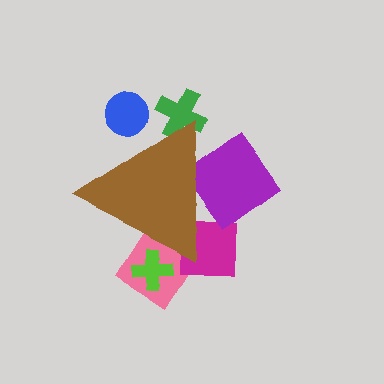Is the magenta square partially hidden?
Yes, the magenta square is partially hidden behind the brown triangle.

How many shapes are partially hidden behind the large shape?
6 shapes are partially hidden.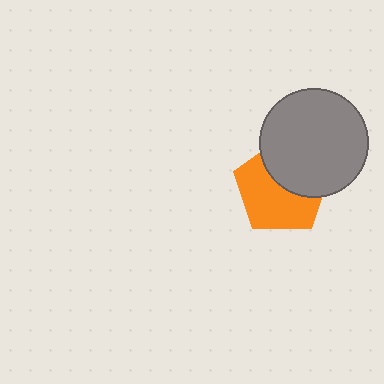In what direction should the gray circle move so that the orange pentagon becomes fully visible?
The gray circle should move toward the upper-right. That is the shortest direction to clear the overlap and leave the orange pentagon fully visible.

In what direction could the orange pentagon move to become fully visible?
The orange pentagon could move toward the lower-left. That would shift it out from behind the gray circle entirely.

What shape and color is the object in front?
The object in front is a gray circle.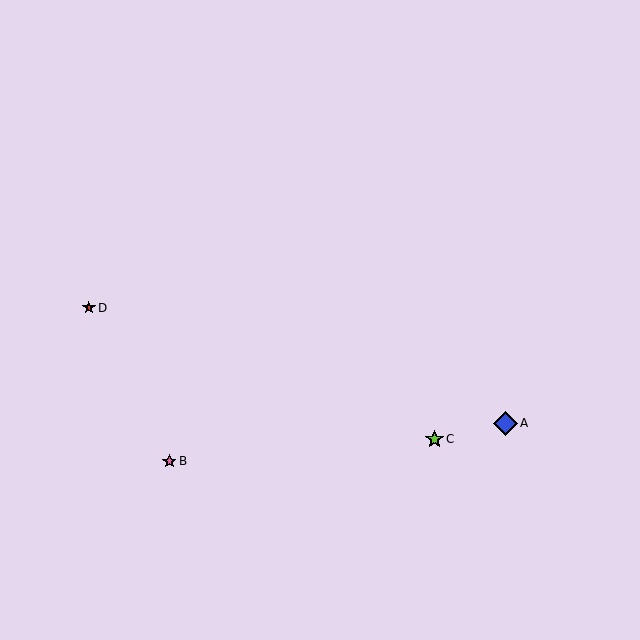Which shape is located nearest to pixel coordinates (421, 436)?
The lime star (labeled C) at (434, 439) is nearest to that location.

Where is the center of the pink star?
The center of the pink star is at (169, 461).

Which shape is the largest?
The blue diamond (labeled A) is the largest.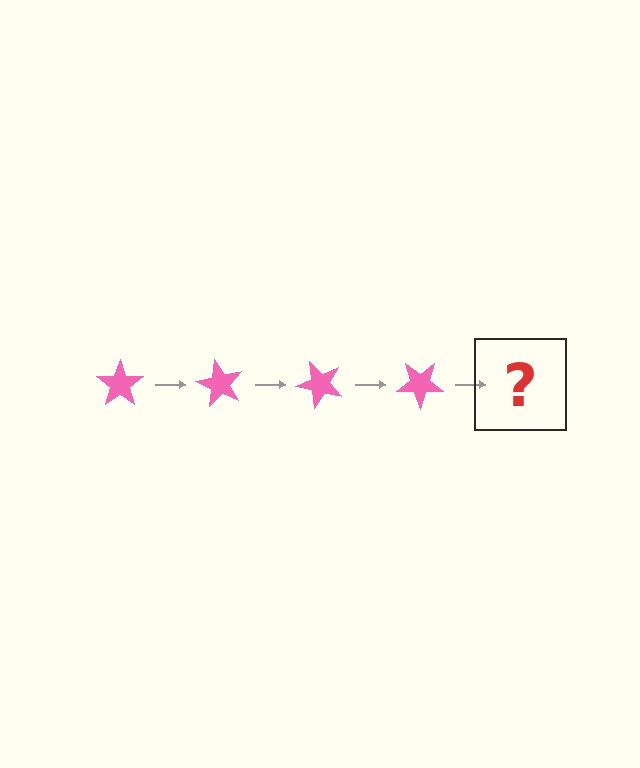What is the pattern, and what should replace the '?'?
The pattern is that the star rotates 60 degrees each step. The '?' should be a pink star rotated 240 degrees.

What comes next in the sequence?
The next element should be a pink star rotated 240 degrees.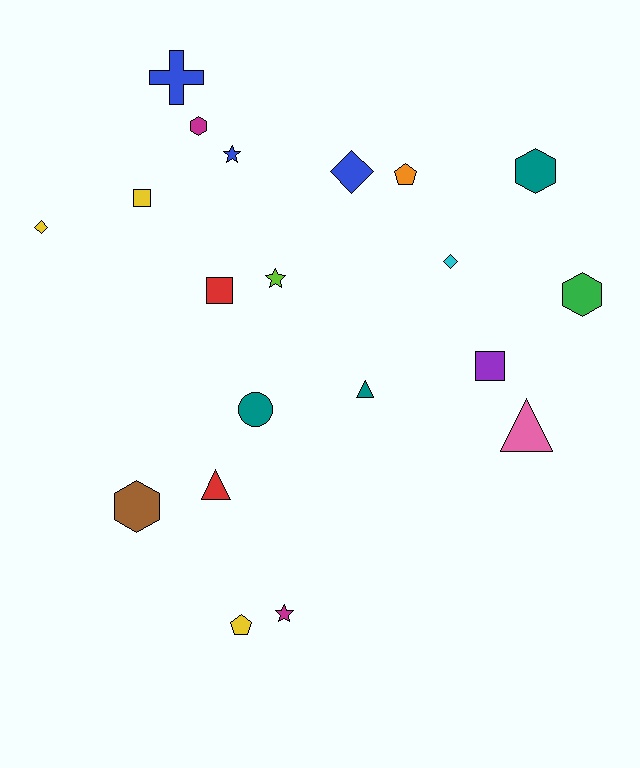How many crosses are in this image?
There is 1 cross.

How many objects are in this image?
There are 20 objects.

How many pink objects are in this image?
There is 1 pink object.